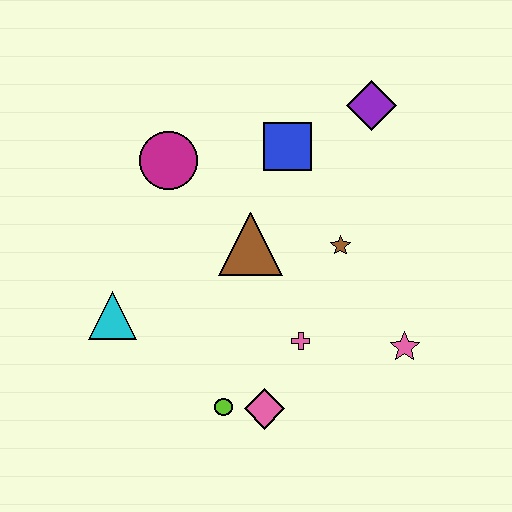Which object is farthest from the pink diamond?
The purple diamond is farthest from the pink diamond.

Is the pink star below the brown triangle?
Yes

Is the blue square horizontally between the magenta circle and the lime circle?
No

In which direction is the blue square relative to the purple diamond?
The blue square is to the left of the purple diamond.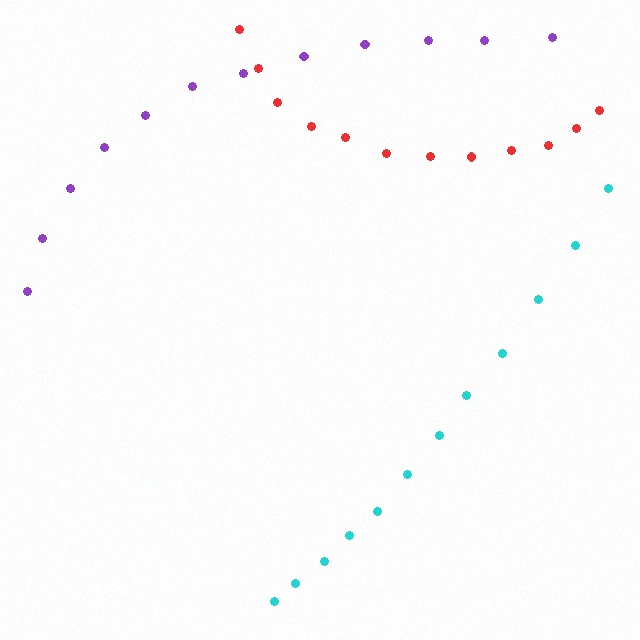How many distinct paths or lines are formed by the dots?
There are 3 distinct paths.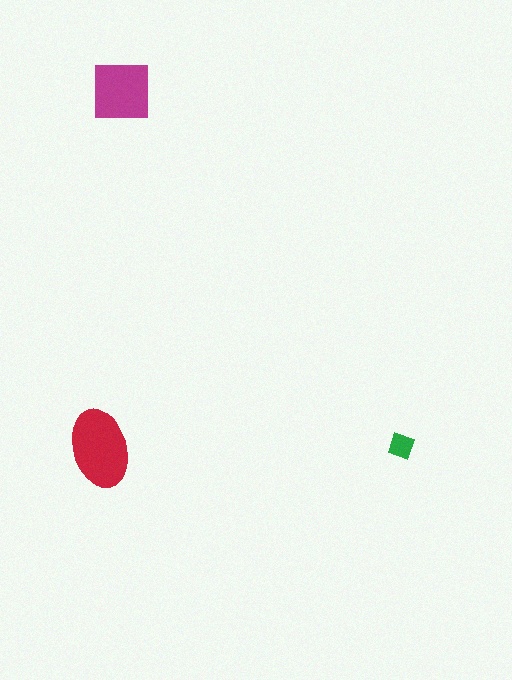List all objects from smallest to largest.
The green diamond, the magenta square, the red ellipse.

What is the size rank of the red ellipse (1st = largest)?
1st.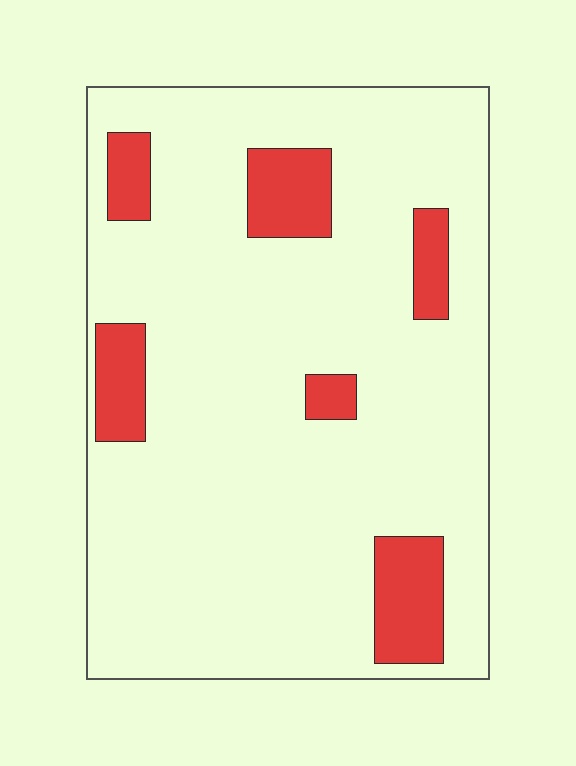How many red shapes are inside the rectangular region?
6.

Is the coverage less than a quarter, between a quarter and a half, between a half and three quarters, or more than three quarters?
Less than a quarter.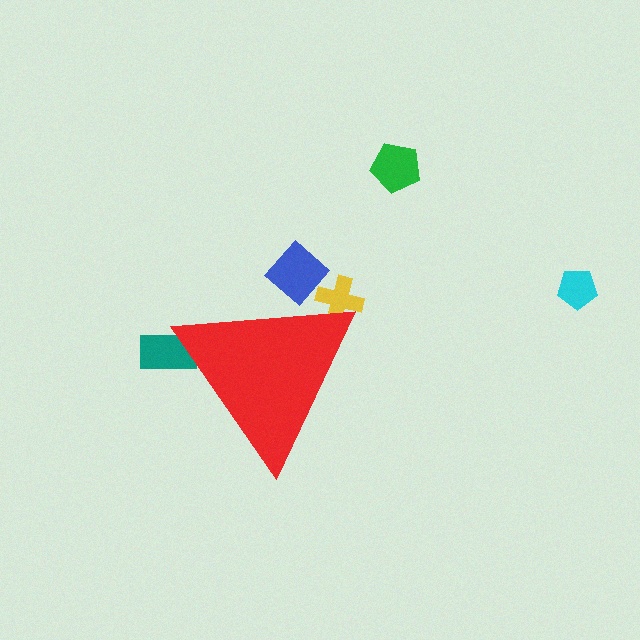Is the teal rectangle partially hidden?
Yes, the teal rectangle is partially hidden behind the red triangle.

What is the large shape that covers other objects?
A red triangle.